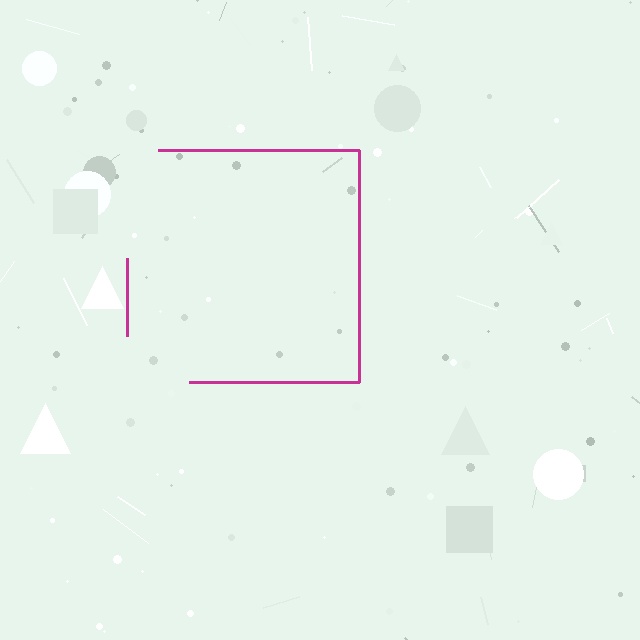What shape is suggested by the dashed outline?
The dashed outline suggests a square.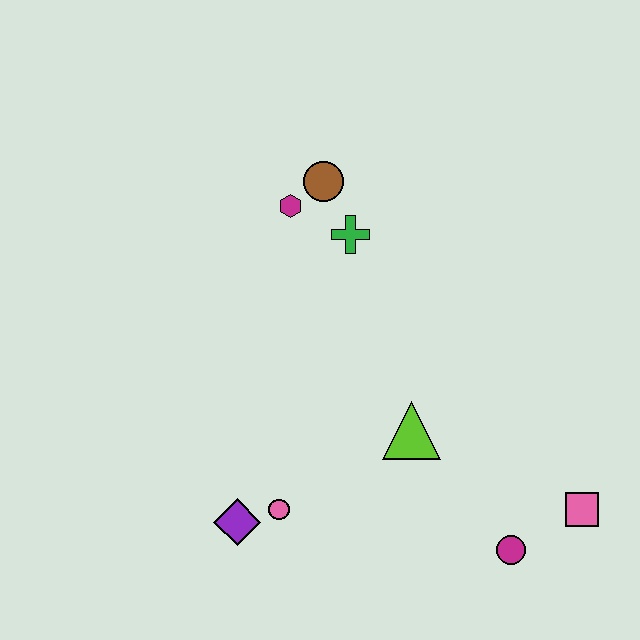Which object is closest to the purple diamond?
The pink circle is closest to the purple diamond.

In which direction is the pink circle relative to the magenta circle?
The pink circle is to the left of the magenta circle.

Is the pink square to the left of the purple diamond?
No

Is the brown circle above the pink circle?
Yes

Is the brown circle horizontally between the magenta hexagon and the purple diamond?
No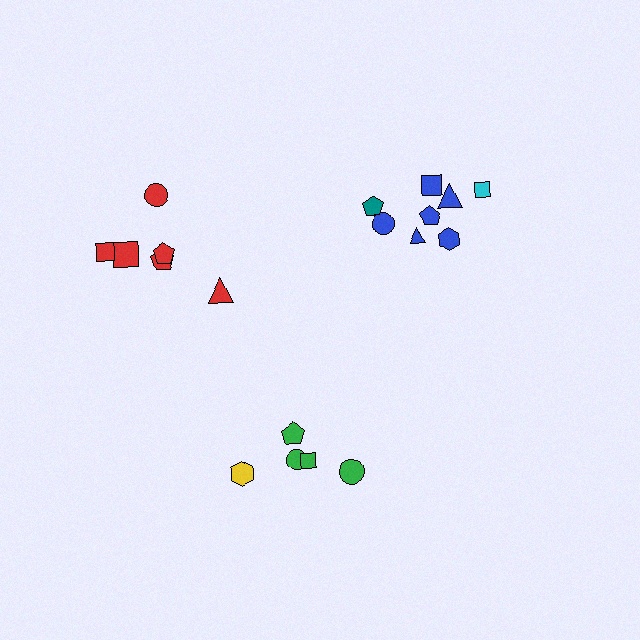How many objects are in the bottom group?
There are 5 objects.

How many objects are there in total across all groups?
There are 19 objects.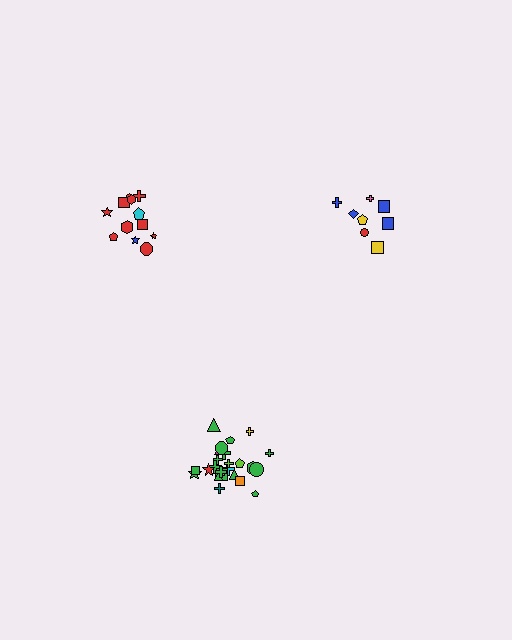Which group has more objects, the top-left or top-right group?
The top-left group.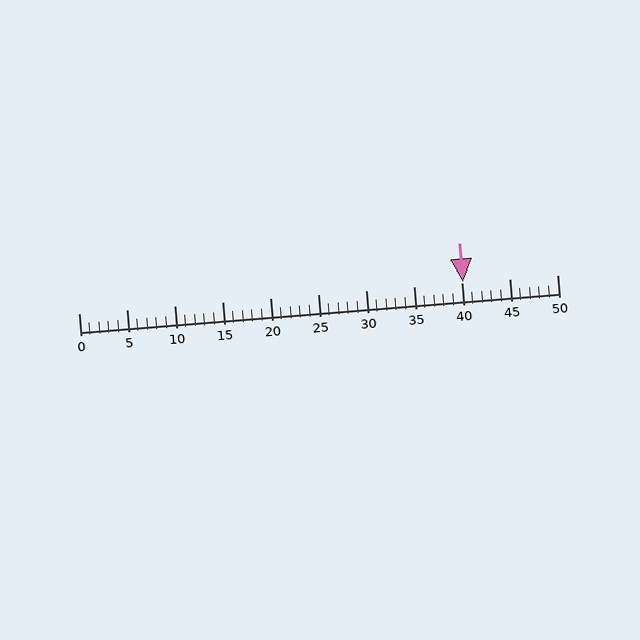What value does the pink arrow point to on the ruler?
The pink arrow points to approximately 40.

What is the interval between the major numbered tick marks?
The major tick marks are spaced 5 units apart.